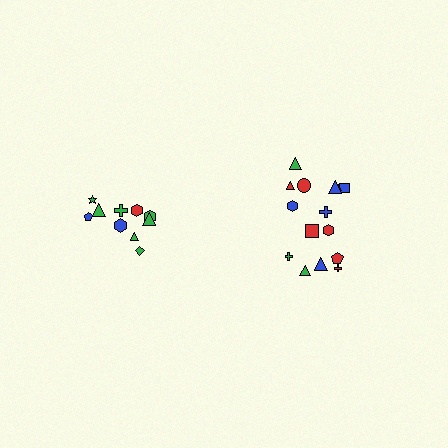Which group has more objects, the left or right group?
The right group.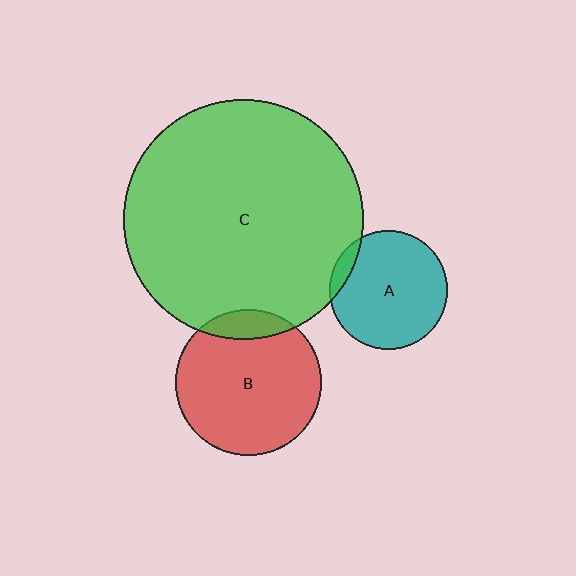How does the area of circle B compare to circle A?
Approximately 1.5 times.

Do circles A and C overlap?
Yes.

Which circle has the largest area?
Circle C (green).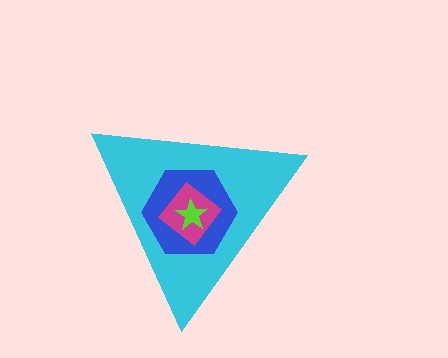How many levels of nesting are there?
4.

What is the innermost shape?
The lime star.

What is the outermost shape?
The cyan triangle.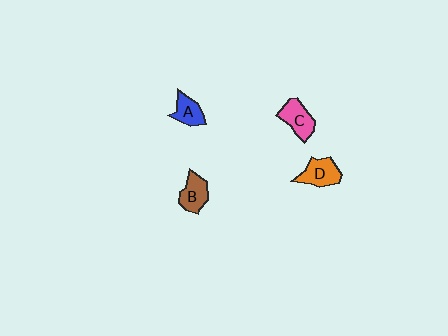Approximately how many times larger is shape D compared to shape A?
Approximately 1.3 times.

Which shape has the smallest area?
Shape A (blue).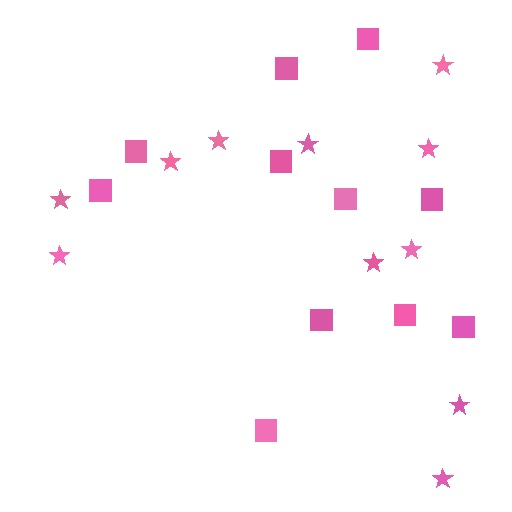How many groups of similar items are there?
There are 2 groups: one group of squares (11) and one group of stars (11).